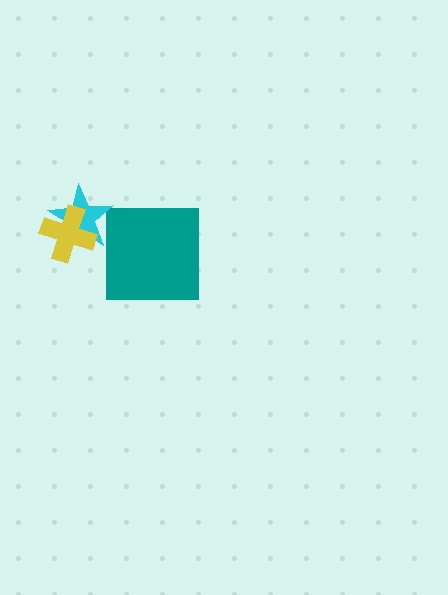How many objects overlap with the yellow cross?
1 object overlaps with the yellow cross.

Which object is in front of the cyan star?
The yellow cross is in front of the cyan star.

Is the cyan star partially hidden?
Yes, it is partially covered by another shape.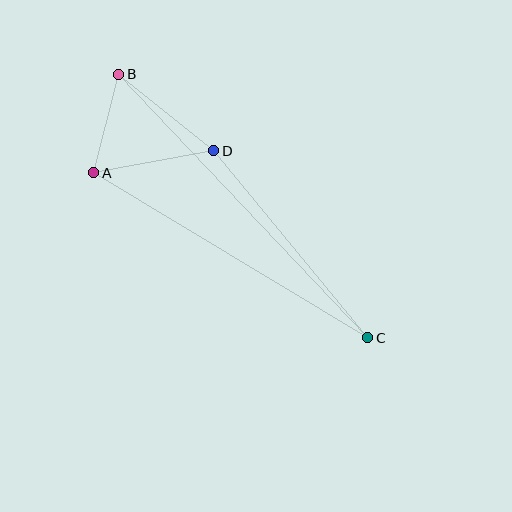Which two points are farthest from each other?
Points B and C are farthest from each other.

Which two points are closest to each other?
Points A and B are closest to each other.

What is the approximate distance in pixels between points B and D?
The distance between B and D is approximately 122 pixels.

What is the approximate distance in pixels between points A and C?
The distance between A and C is approximately 320 pixels.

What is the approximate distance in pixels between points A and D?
The distance between A and D is approximately 122 pixels.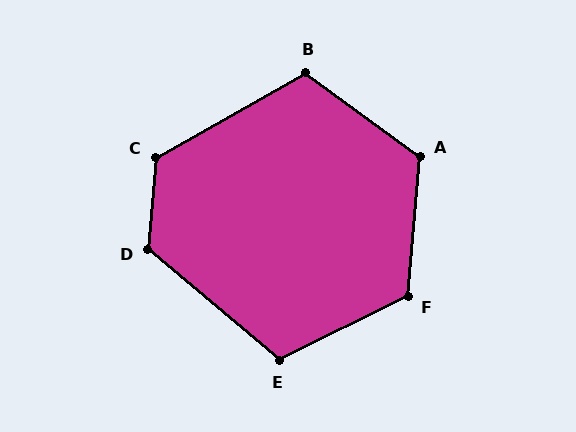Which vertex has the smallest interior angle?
E, at approximately 113 degrees.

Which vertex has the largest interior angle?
D, at approximately 125 degrees.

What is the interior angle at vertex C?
Approximately 125 degrees (obtuse).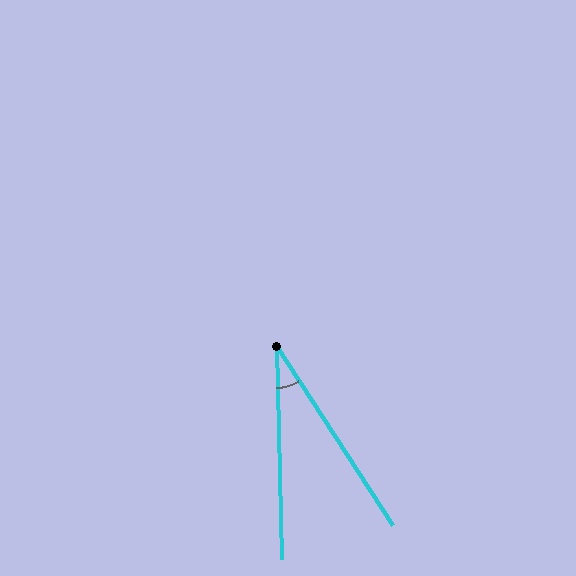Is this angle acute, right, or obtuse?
It is acute.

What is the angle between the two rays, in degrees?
Approximately 31 degrees.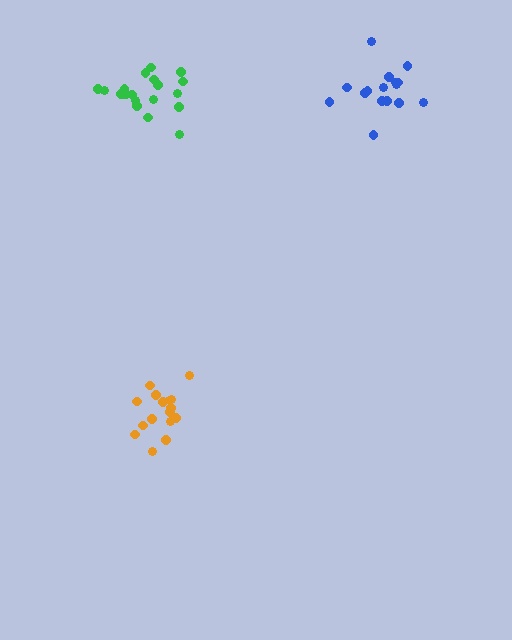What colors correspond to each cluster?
The clusters are colored: orange, blue, green.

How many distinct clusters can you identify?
There are 3 distinct clusters.